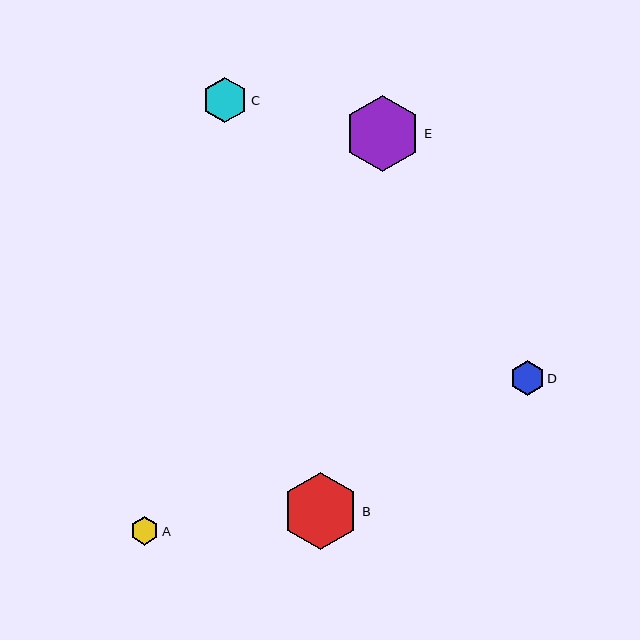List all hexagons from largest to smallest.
From largest to smallest: B, E, C, D, A.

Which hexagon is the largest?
Hexagon B is the largest with a size of approximately 77 pixels.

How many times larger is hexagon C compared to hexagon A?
Hexagon C is approximately 1.6 times the size of hexagon A.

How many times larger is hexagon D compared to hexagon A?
Hexagon D is approximately 1.2 times the size of hexagon A.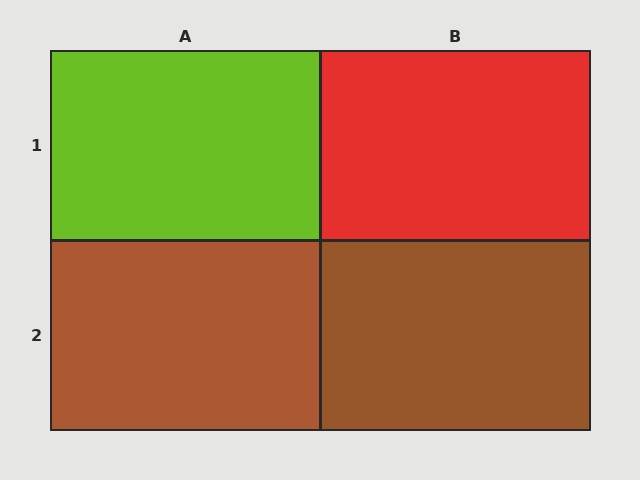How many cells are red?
1 cell is red.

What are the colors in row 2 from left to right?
Brown, brown.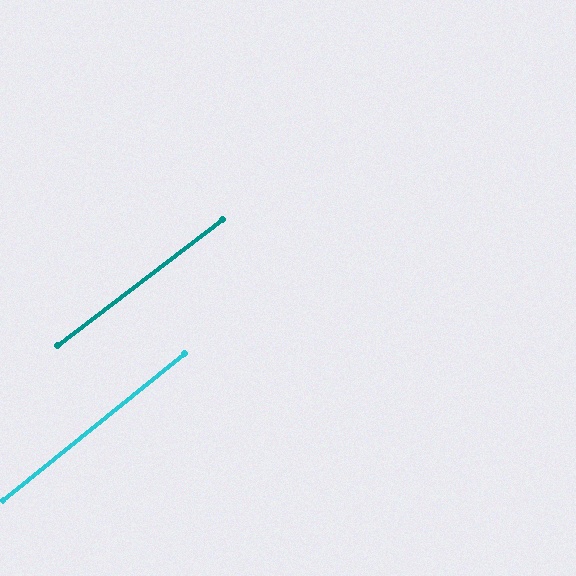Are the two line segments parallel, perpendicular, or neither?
Parallel — their directions differ by only 1.6°.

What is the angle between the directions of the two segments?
Approximately 2 degrees.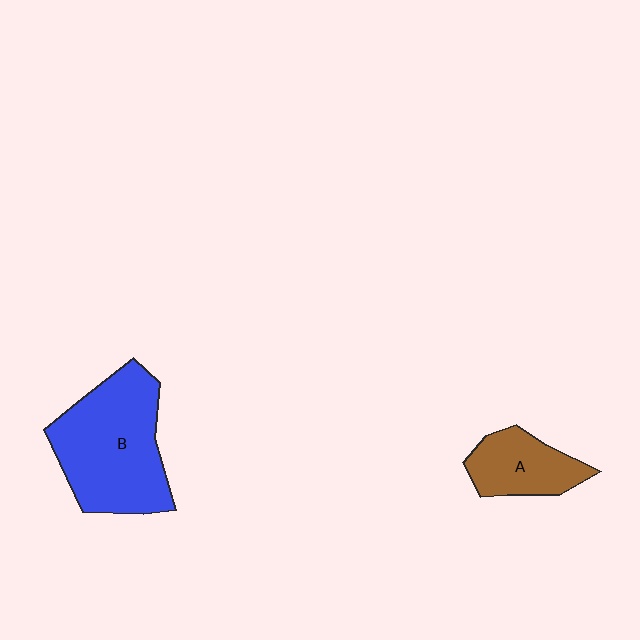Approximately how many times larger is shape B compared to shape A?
Approximately 2.1 times.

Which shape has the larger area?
Shape B (blue).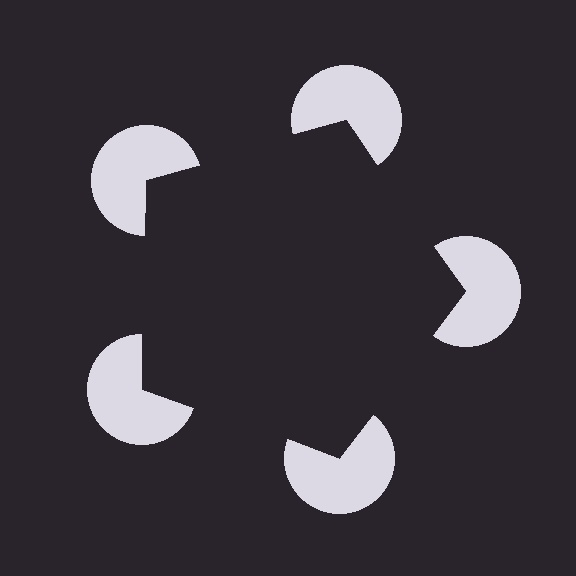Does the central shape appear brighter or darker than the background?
It typically appears slightly darker than the background, even though no actual brightness change is drawn.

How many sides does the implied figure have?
5 sides.